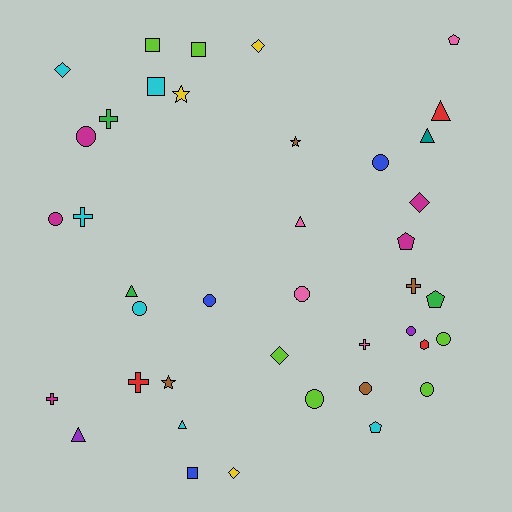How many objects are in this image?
There are 40 objects.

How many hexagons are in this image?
There is 1 hexagon.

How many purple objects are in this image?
There are 2 purple objects.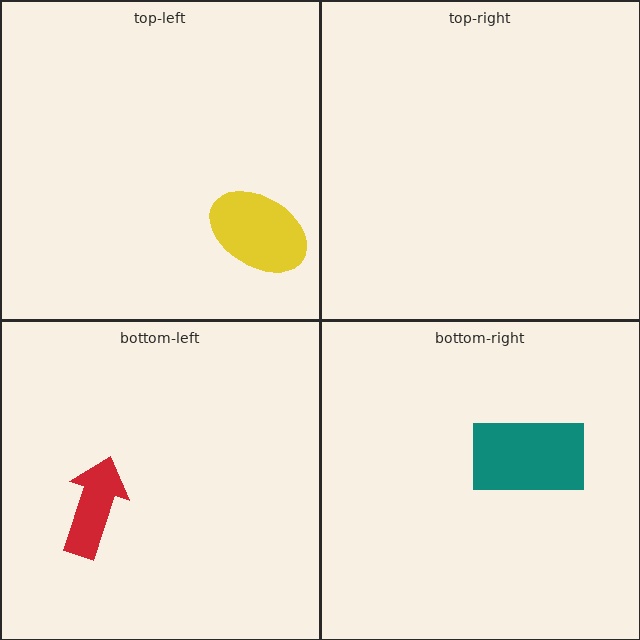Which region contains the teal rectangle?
The bottom-right region.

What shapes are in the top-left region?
The yellow ellipse.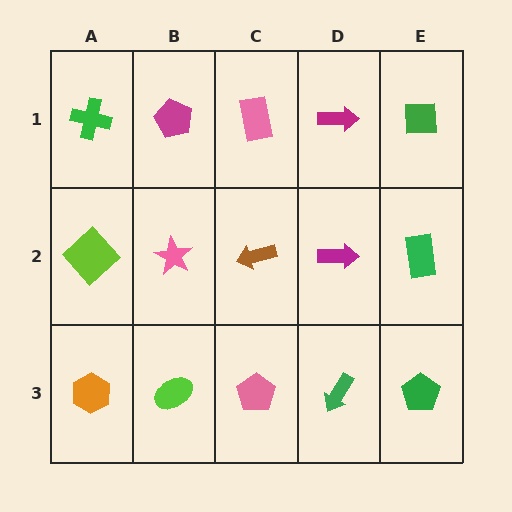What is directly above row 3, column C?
A brown arrow.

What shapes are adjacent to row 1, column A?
A lime diamond (row 2, column A), a magenta pentagon (row 1, column B).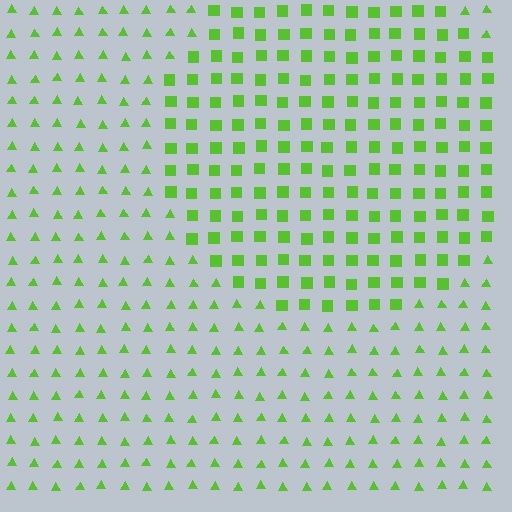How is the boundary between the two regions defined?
The boundary is defined by a change in element shape: squares inside vs. triangles outside. All elements share the same color and spacing.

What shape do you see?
I see a circle.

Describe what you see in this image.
The image is filled with small lime elements arranged in a uniform grid. A circle-shaped region contains squares, while the surrounding area contains triangles. The boundary is defined purely by the change in element shape.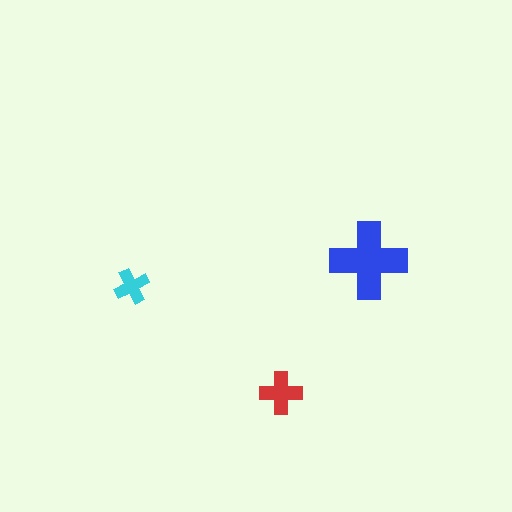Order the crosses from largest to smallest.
the blue one, the red one, the cyan one.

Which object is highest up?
The blue cross is topmost.